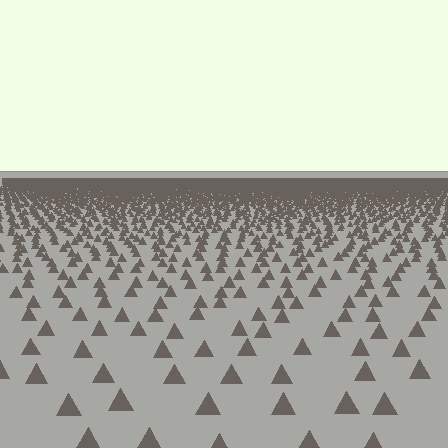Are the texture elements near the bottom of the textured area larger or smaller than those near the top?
Larger. Near the bottom, elements are closer to the viewer and appear at a bigger on-screen size.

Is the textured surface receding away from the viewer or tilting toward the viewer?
The surface is receding away from the viewer. Texture elements get smaller and denser toward the top.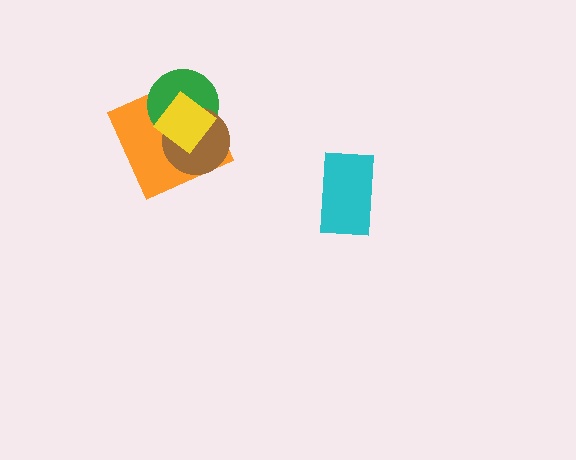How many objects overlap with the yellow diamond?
3 objects overlap with the yellow diamond.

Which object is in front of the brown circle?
The yellow diamond is in front of the brown circle.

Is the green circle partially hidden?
Yes, it is partially covered by another shape.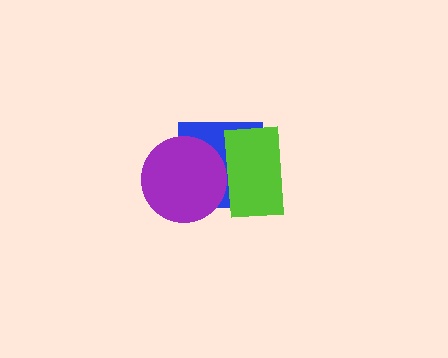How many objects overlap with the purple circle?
2 objects overlap with the purple circle.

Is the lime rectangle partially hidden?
Yes, it is partially covered by another shape.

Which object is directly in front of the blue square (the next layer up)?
The lime rectangle is directly in front of the blue square.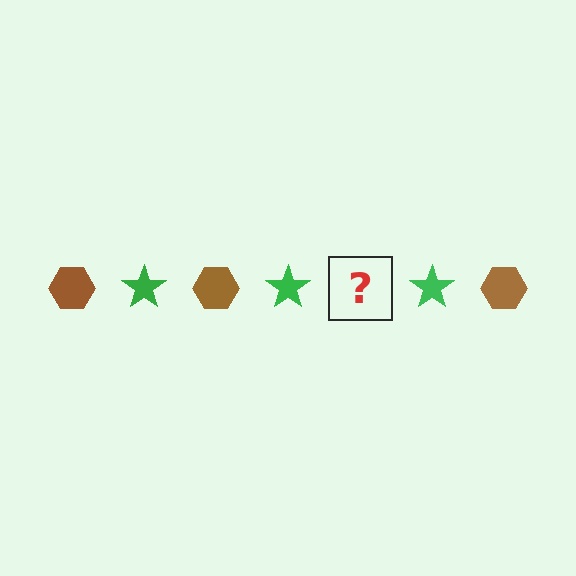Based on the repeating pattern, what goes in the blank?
The blank should be a brown hexagon.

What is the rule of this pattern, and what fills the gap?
The rule is that the pattern alternates between brown hexagon and green star. The gap should be filled with a brown hexagon.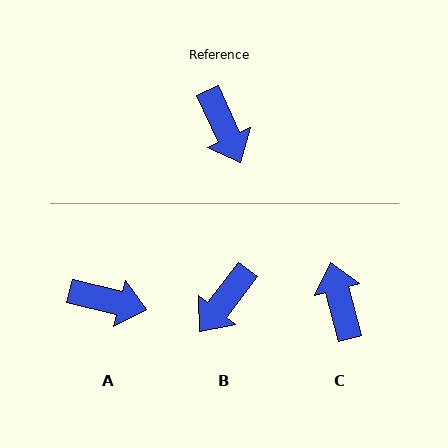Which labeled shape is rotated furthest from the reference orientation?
C, about 170 degrees away.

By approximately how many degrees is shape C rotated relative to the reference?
Approximately 170 degrees counter-clockwise.